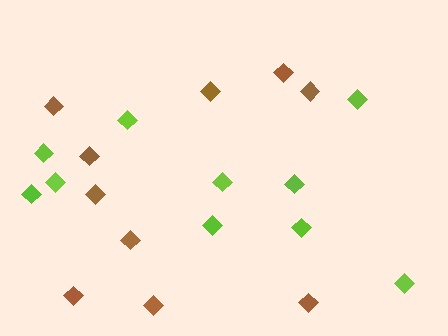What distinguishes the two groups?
There are 2 groups: one group of brown diamonds (10) and one group of lime diamonds (10).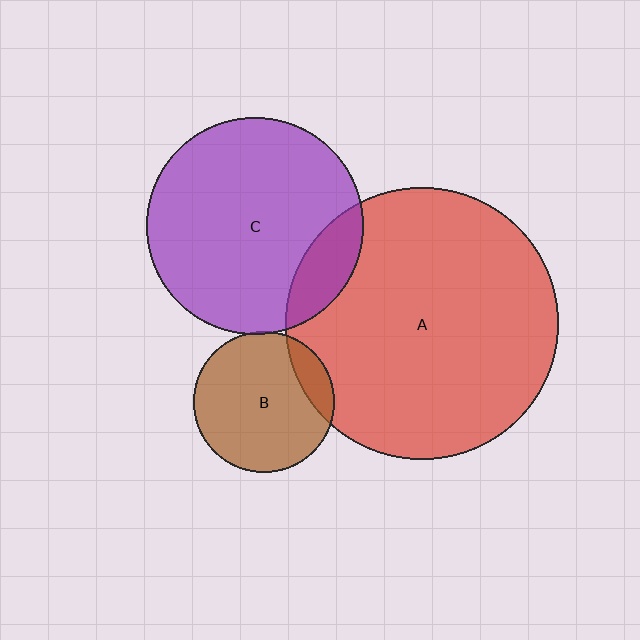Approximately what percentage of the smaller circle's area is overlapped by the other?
Approximately 5%.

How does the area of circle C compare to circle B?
Approximately 2.4 times.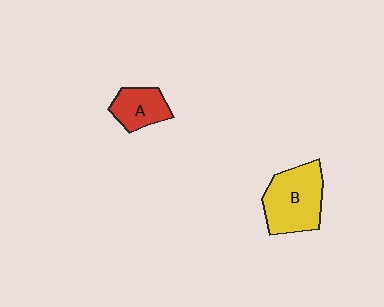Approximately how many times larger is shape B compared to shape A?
Approximately 1.8 times.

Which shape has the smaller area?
Shape A (red).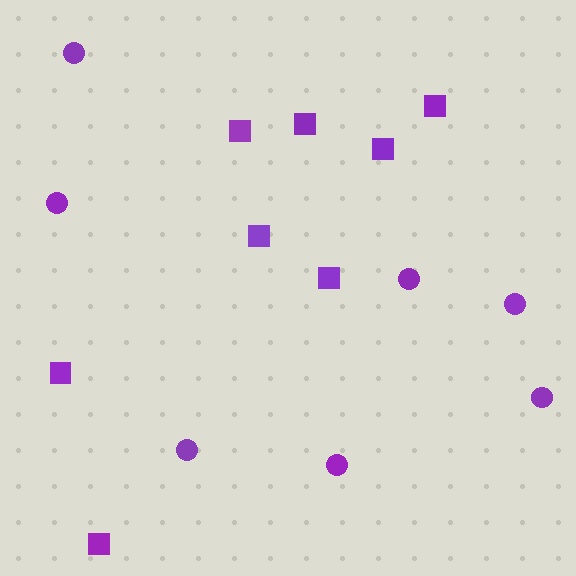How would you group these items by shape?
There are 2 groups: one group of squares (8) and one group of circles (7).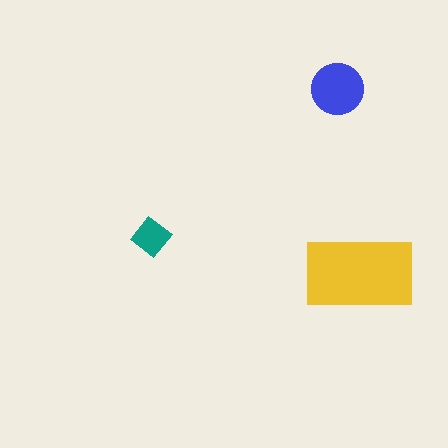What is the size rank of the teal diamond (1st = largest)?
3rd.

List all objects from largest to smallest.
The yellow rectangle, the blue circle, the teal diamond.